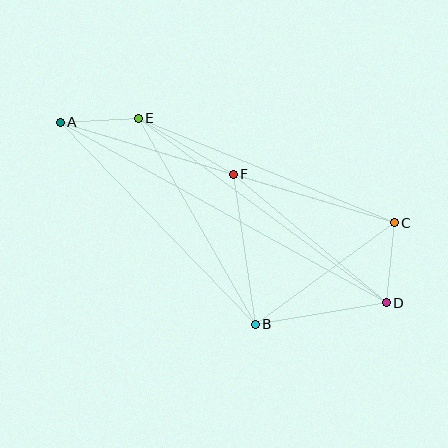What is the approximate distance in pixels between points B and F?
The distance between B and F is approximately 151 pixels.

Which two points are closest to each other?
Points A and E are closest to each other.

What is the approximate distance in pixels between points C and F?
The distance between C and F is approximately 168 pixels.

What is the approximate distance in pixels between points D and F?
The distance between D and F is approximately 200 pixels.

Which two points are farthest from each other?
Points A and D are farthest from each other.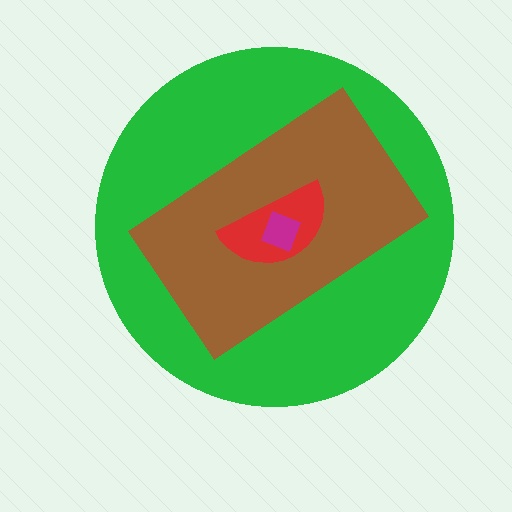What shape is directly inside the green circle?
The brown rectangle.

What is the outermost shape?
The green circle.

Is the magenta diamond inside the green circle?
Yes.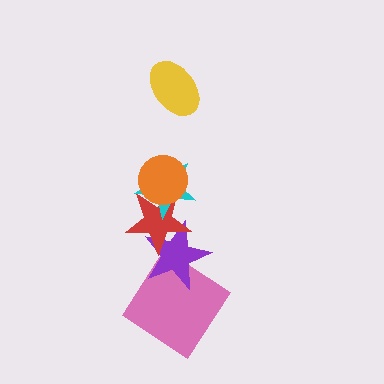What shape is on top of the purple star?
The red star is on top of the purple star.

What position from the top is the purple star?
The purple star is 5th from the top.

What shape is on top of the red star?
The cyan star is on top of the red star.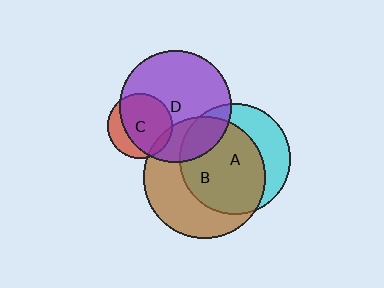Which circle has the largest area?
Circle B (brown).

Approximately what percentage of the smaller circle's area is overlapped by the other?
Approximately 10%.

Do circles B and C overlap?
Yes.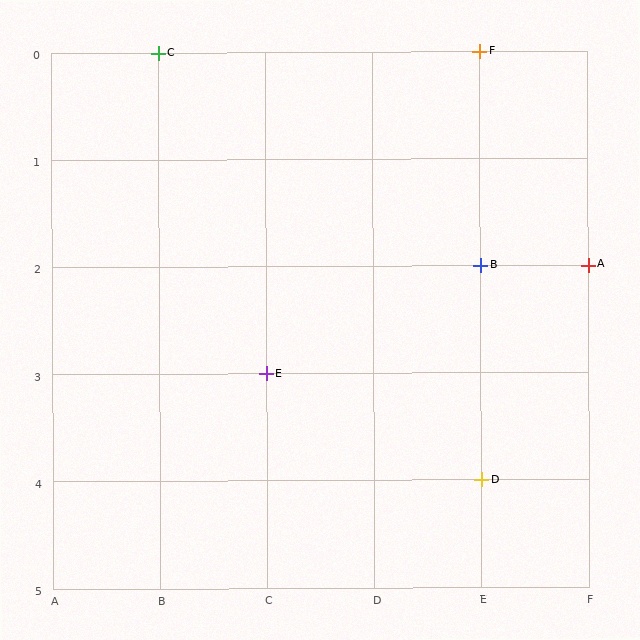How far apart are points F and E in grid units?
Points F and E are 2 columns and 3 rows apart (about 3.6 grid units diagonally).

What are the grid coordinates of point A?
Point A is at grid coordinates (F, 2).